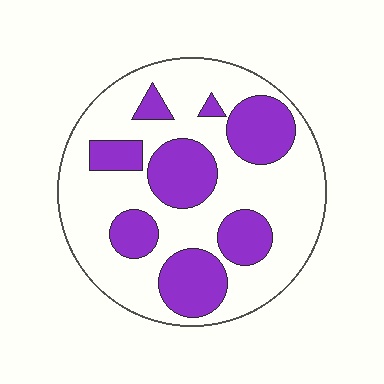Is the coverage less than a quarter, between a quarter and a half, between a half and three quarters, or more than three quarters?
Between a quarter and a half.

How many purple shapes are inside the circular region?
8.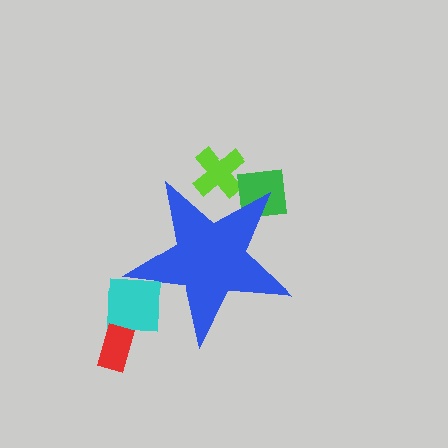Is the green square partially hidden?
Yes, the green square is partially hidden behind the blue star.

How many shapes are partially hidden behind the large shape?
3 shapes are partially hidden.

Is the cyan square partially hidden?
Yes, the cyan square is partially hidden behind the blue star.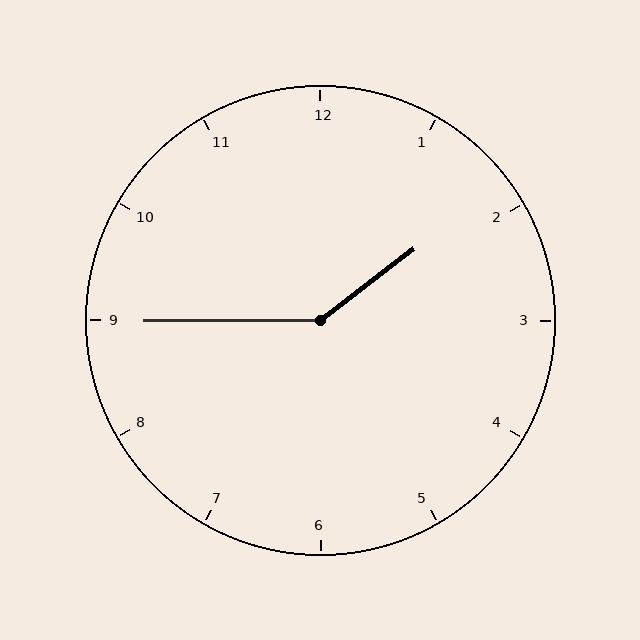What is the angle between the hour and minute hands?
Approximately 142 degrees.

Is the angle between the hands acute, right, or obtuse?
It is obtuse.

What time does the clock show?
1:45.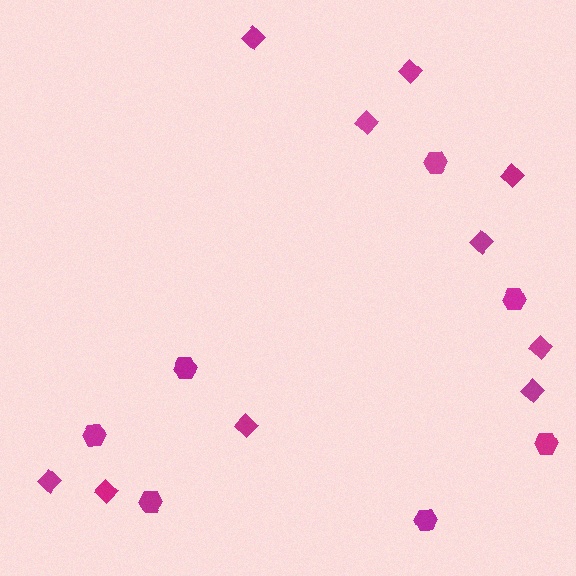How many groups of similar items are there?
There are 2 groups: one group of hexagons (7) and one group of diamonds (10).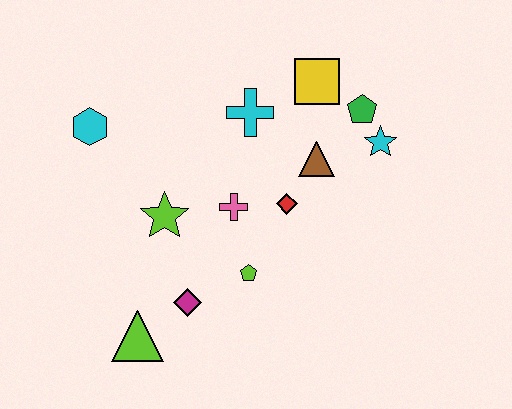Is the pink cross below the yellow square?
Yes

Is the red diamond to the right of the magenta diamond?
Yes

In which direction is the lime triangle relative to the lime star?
The lime triangle is below the lime star.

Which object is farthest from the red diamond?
The cyan hexagon is farthest from the red diamond.